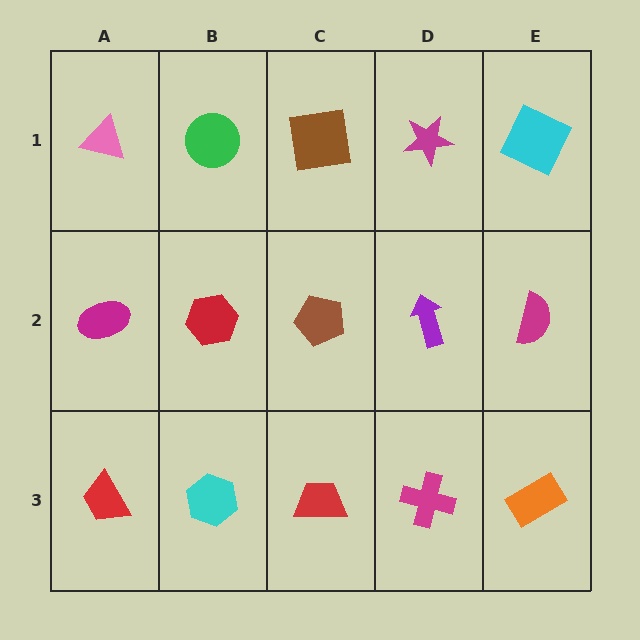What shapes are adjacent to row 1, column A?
A magenta ellipse (row 2, column A), a green circle (row 1, column B).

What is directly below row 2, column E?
An orange rectangle.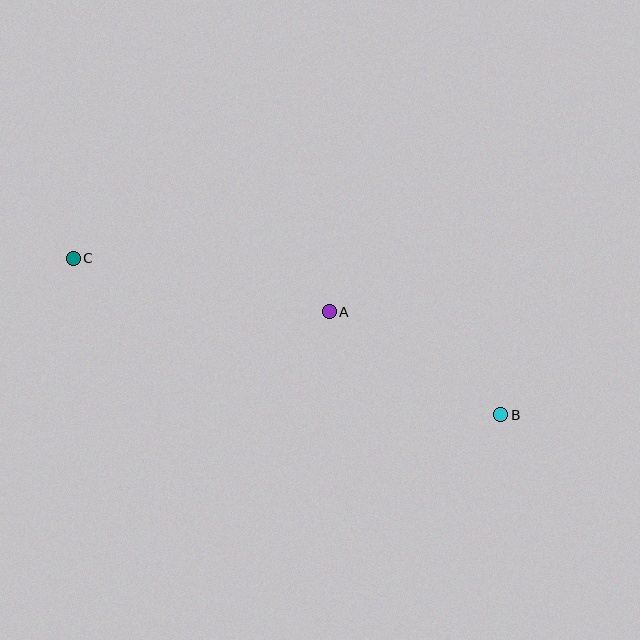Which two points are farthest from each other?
Points B and C are farthest from each other.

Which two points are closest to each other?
Points A and B are closest to each other.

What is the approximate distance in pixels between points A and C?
The distance between A and C is approximately 262 pixels.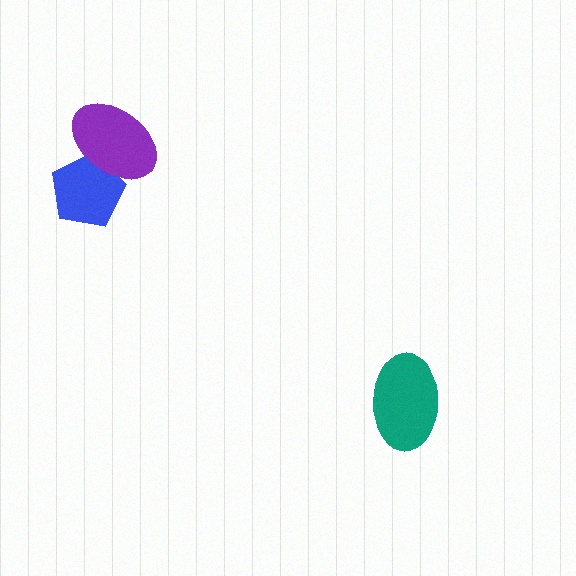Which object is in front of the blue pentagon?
The purple ellipse is in front of the blue pentagon.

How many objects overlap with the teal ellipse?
0 objects overlap with the teal ellipse.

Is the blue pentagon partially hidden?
Yes, it is partially covered by another shape.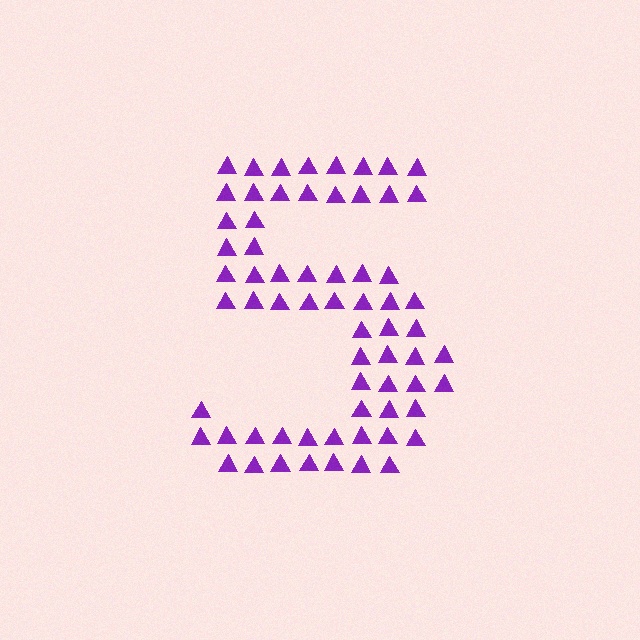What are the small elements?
The small elements are triangles.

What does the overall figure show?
The overall figure shows the digit 5.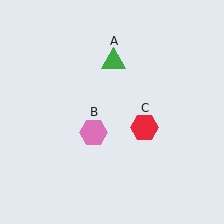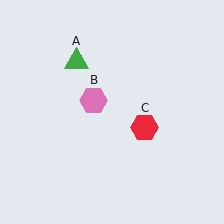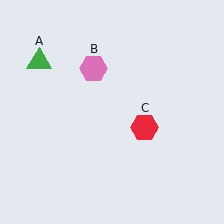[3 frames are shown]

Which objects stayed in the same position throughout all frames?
Red hexagon (object C) remained stationary.